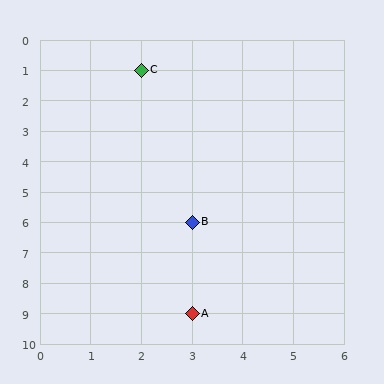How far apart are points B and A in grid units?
Points B and A are 3 rows apart.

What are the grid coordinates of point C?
Point C is at grid coordinates (2, 1).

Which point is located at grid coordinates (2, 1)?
Point C is at (2, 1).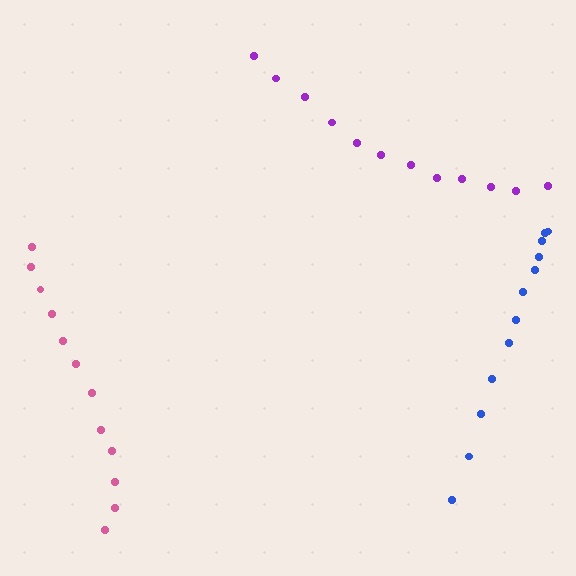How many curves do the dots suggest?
There are 3 distinct paths.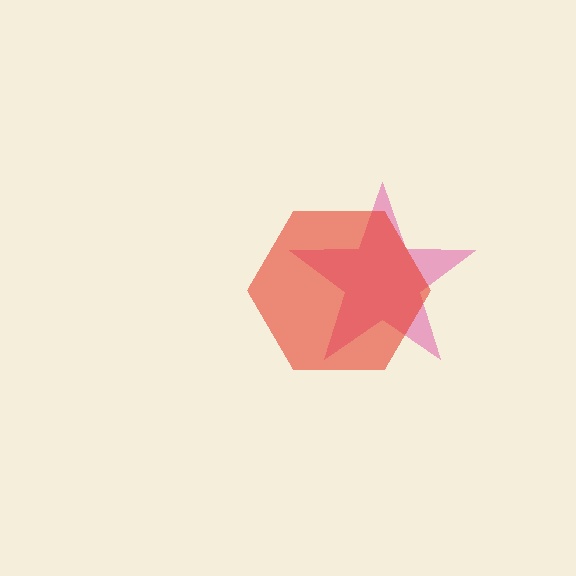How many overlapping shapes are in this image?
There are 2 overlapping shapes in the image.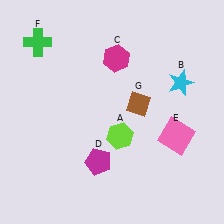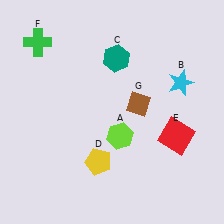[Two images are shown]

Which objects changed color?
C changed from magenta to teal. D changed from magenta to yellow. E changed from pink to red.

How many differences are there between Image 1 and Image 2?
There are 3 differences between the two images.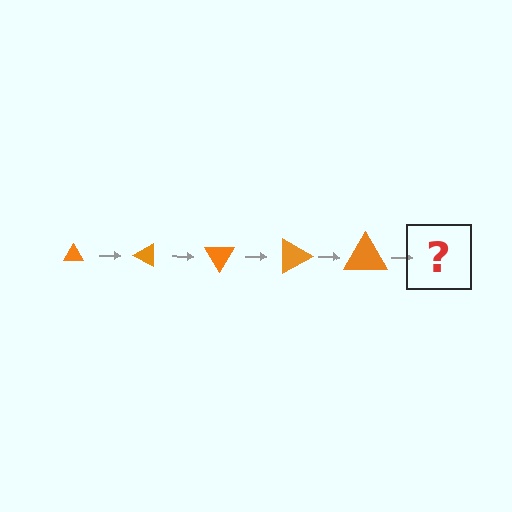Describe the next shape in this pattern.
It should be a triangle, larger than the previous one and rotated 150 degrees from the start.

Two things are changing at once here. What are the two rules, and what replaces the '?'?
The two rules are that the triangle grows larger each step and it rotates 30 degrees each step. The '?' should be a triangle, larger than the previous one and rotated 150 degrees from the start.